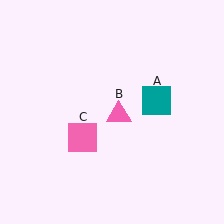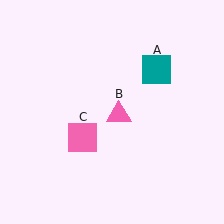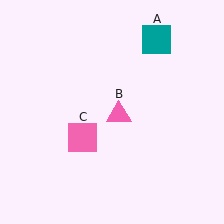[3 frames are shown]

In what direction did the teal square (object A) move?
The teal square (object A) moved up.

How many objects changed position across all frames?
1 object changed position: teal square (object A).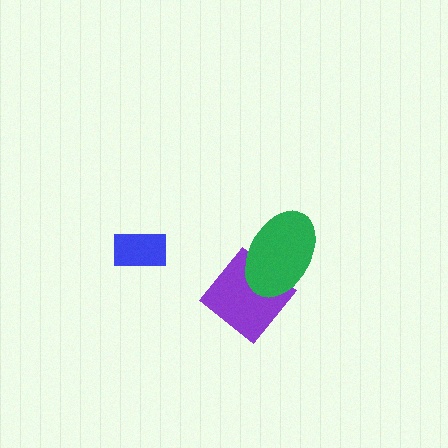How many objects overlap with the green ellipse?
1 object overlaps with the green ellipse.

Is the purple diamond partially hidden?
Yes, it is partially covered by another shape.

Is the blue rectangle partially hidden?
No, no other shape covers it.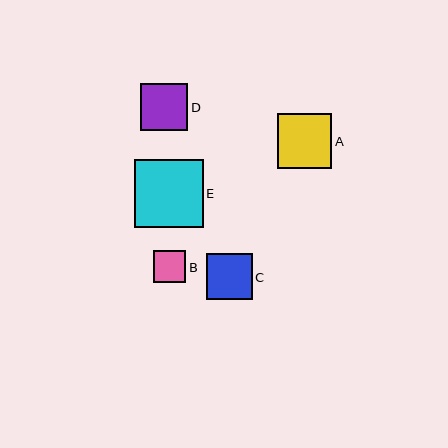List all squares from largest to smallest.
From largest to smallest: E, A, D, C, B.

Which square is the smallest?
Square B is the smallest with a size of approximately 32 pixels.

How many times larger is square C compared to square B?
Square C is approximately 1.4 times the size of square B.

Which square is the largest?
Square E is the largest with a size of approximately 68 pixels.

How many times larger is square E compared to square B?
Square E is approximately 2.1 times the size of square B.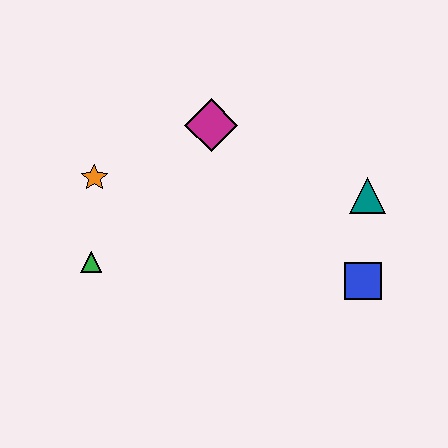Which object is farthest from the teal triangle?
The green triangle is farthest from the teal triangle.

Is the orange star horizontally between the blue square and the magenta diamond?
No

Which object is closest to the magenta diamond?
The orange star is closest to the magenta diamond.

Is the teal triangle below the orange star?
Yes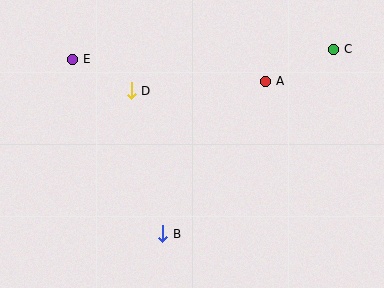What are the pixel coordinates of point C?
Point C is at (334, 49).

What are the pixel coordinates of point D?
Point D is at (131, 91).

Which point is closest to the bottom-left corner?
Point B is closest to the bottom-left corner.